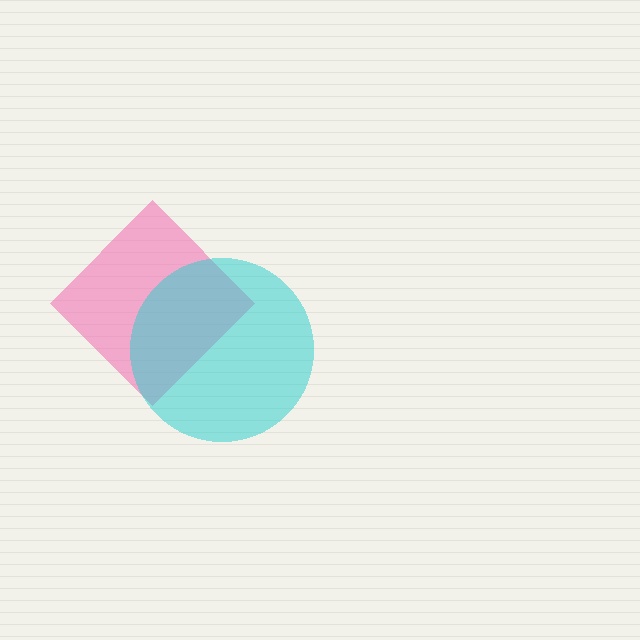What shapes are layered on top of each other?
The layered shapes are: a pink diamond, a cyan circle.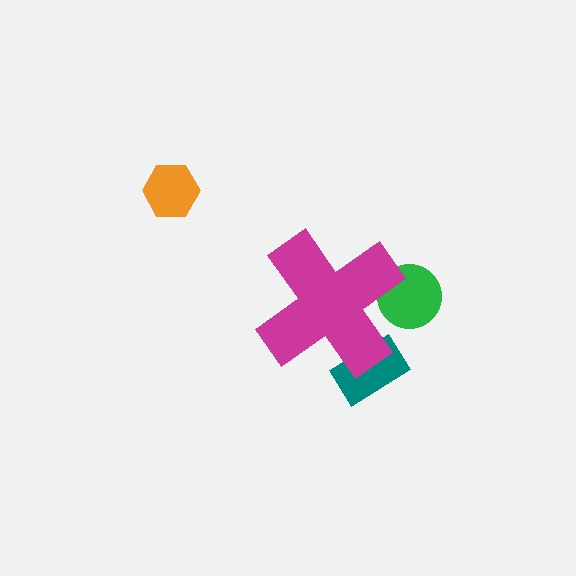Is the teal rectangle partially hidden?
Yes, the teal rectangle is partially hidden behind the magenta cross.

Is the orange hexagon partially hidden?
No, the orange hexagon is fully visible.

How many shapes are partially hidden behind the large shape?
2 shapes are partially hidden.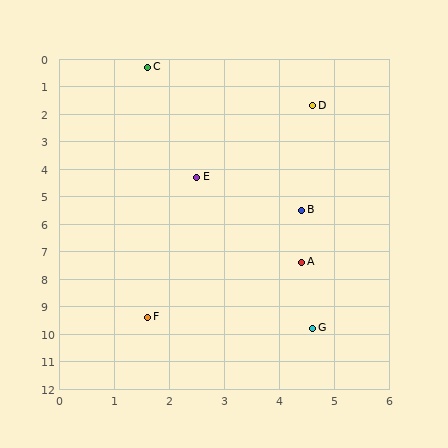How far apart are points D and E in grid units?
Points D and E are about 3.3 grid units apart.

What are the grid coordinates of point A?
Point A is at approximately (4.4, 7.4).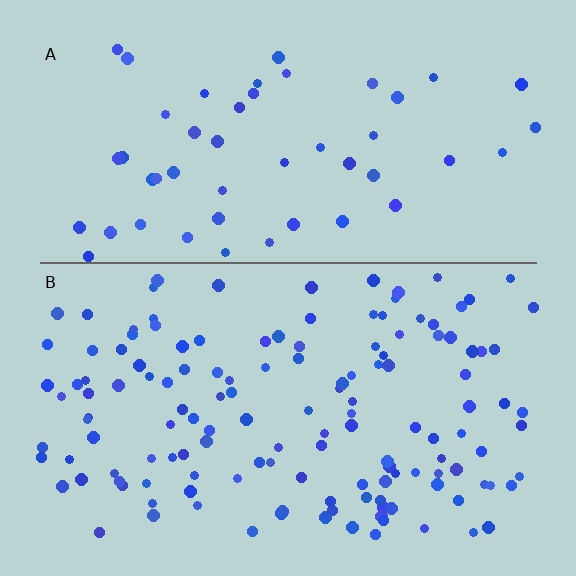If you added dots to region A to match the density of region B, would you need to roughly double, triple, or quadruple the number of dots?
Approximately triple.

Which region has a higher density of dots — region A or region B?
B (the bottom).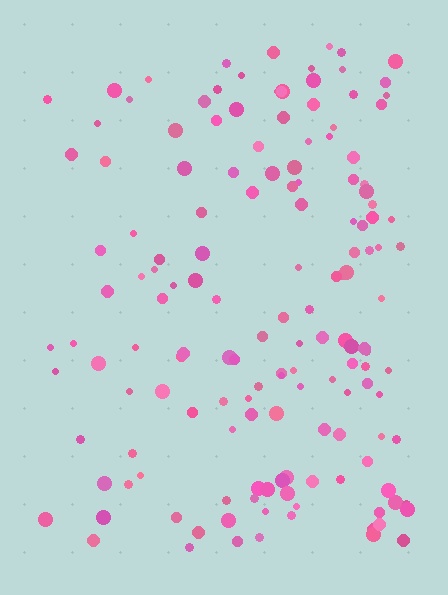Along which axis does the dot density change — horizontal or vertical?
Horizontal.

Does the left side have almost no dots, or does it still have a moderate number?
Still a moderate number, just noticeably fewer than the right.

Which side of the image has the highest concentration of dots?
The right.